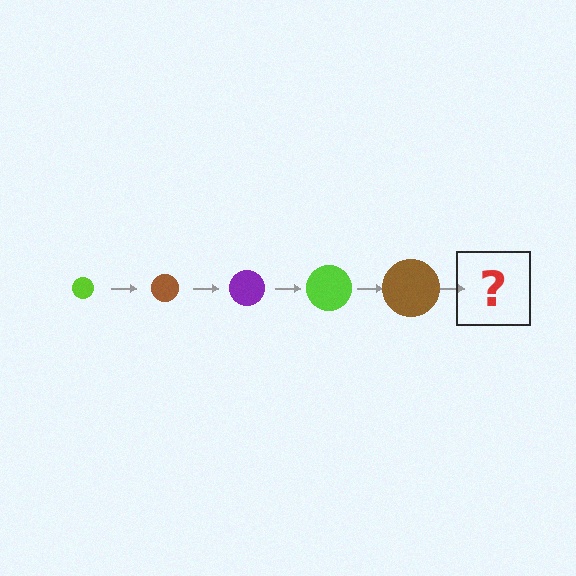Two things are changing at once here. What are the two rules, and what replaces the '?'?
The two rules are that the circle grows larger each step and the color cycles through lime, brown, and purple. The '?' should be a purple circle, larger than the previous one.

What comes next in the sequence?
The next element should be a purple circle, larger than the previous one.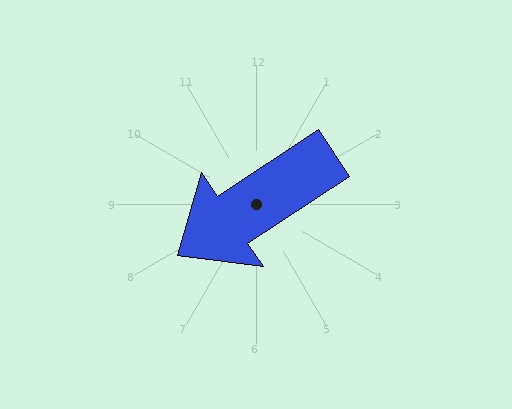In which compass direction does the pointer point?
Southwest.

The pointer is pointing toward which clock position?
Roughly 8 o'clock.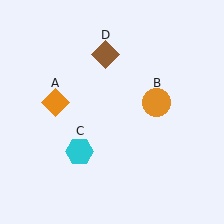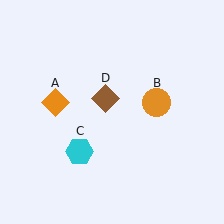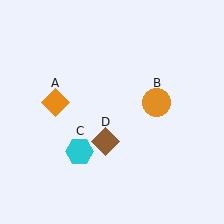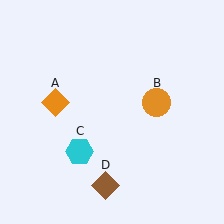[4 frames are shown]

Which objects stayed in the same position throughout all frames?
Orange diamond (object A) and orange circle (object B) and cyan hexagon (object C) remained stationary.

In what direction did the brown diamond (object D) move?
The brown diamond (object D) moved down.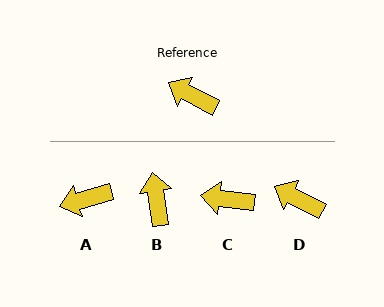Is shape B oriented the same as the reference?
No, it is off by about 55 degrees.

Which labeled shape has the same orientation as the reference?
D.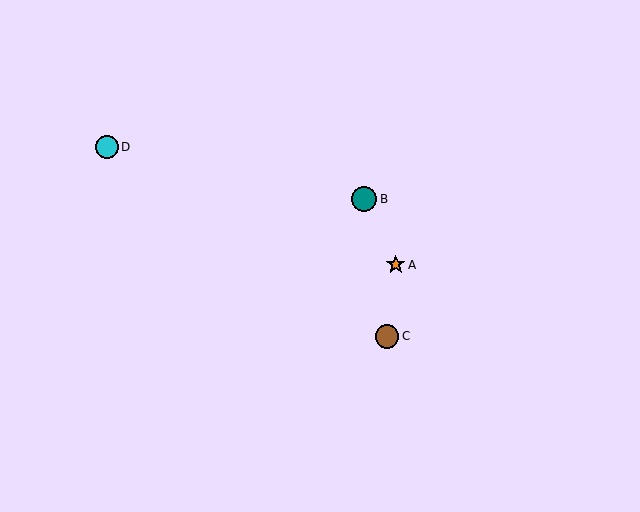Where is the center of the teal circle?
The center of the teal circle is at (364, 199).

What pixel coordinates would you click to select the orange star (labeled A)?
Click at (396, 265) to select the orange star A.